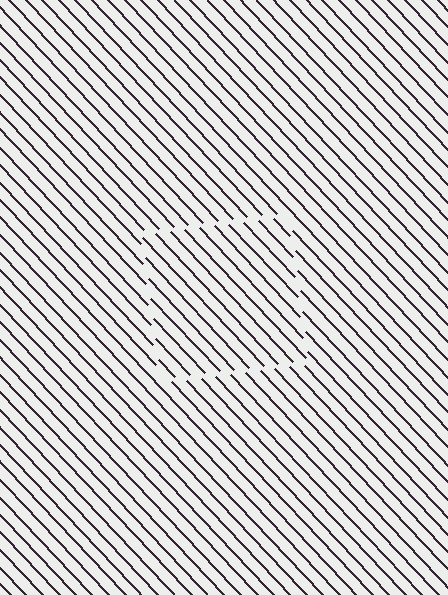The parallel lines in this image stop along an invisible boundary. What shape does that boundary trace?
An illusory square. The interior of the shape contains the same grating, shifted by half a period — the contour is defined by the phase discontinuity where line-ends from the inner and outer gratings abut.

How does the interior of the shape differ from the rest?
The interior of the shape contains the same grating, shifted by half a period — the contour is defined by the phase discontinuity where line-ends from the inner and outer gratings abut.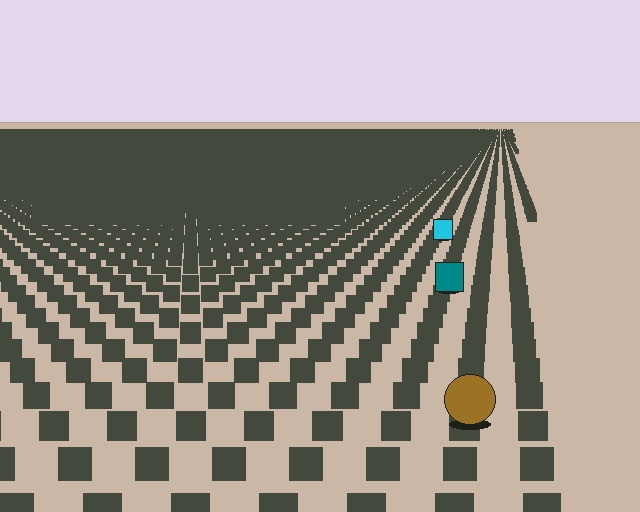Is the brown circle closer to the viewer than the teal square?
Yes. The brown circle is closer — you can tell from the texture gradient: the ground texture is coarser near it.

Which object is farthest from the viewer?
The cyan square is farthest from the viewer. It appears smaller and the ground texture around it is denser.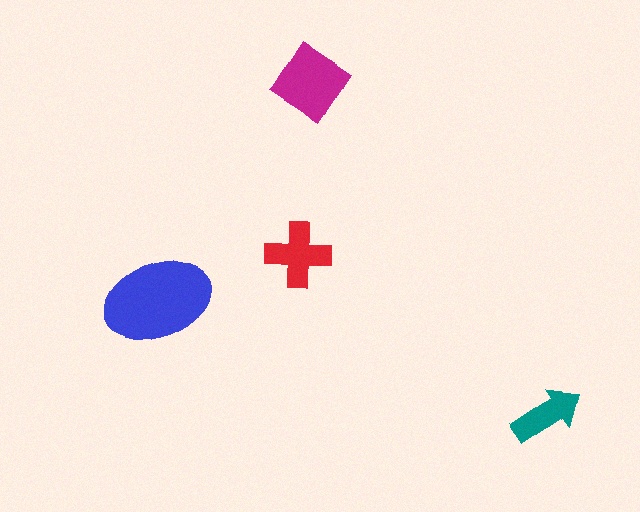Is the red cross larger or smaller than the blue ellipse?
Smaller.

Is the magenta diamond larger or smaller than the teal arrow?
Larger.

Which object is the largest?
The blue ellipse.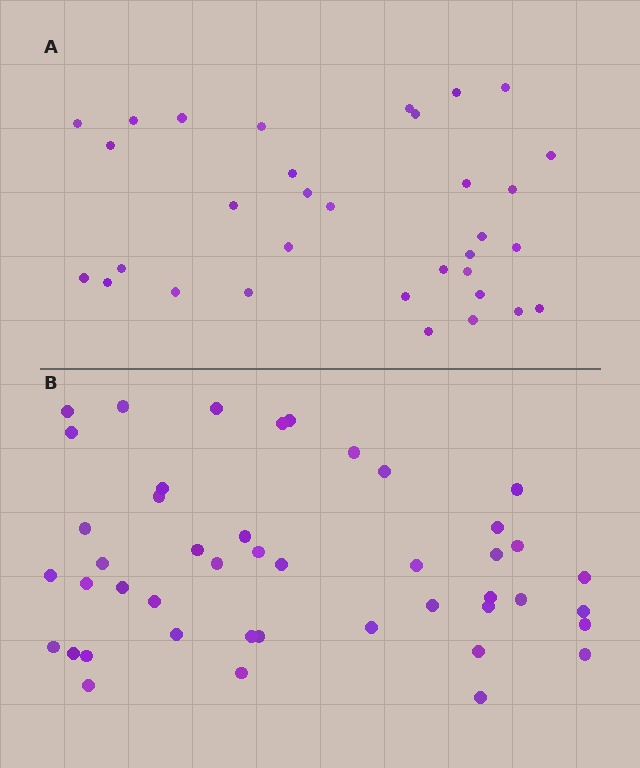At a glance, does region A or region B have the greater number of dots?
Region B (the bottom region) has more dots.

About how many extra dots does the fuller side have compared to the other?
Region B has roughly 12 or so more dots than region A.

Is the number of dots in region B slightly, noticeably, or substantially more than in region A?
Region B has noticeably more, but not dramatically so. The ratio is roughly 1.4 to 1.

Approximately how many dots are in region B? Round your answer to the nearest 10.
About 40 dots. (The exact count is 45, which rounds to 40.)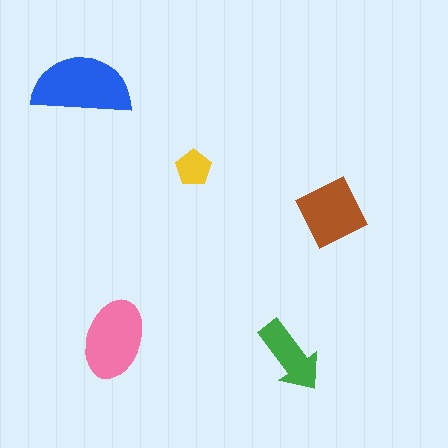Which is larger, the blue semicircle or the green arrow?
The blue semicircle.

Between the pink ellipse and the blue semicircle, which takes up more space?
The blue semicircle.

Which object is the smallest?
The yellow pentagon.